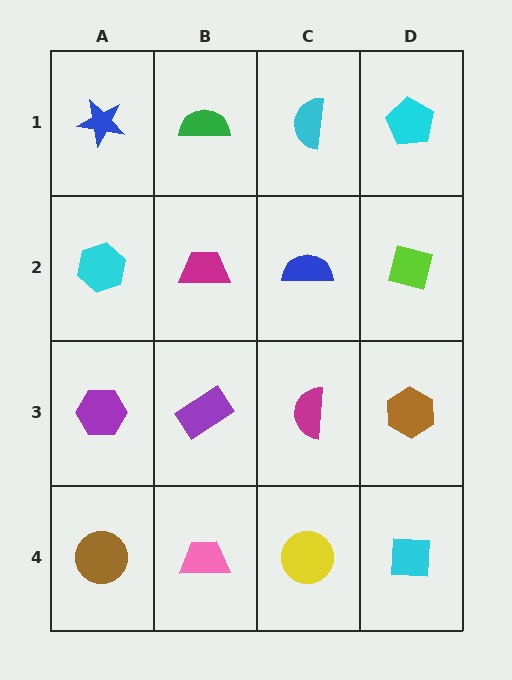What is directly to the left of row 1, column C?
A green semicircle.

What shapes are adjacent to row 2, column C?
A cyan semicircle (row 1, column C), a magenta semicircle (row 3, column C), a magenta trapezoid (row 2, column B), a lime square (row 2, column D).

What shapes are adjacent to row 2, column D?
A cyan pentagon (row 1, column D), a brown hexagon (row 3, column D), a blue semicircle (row 2, column C).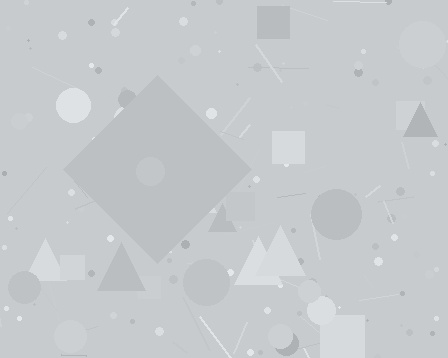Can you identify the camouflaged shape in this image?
The camouflaged shape is a diamond.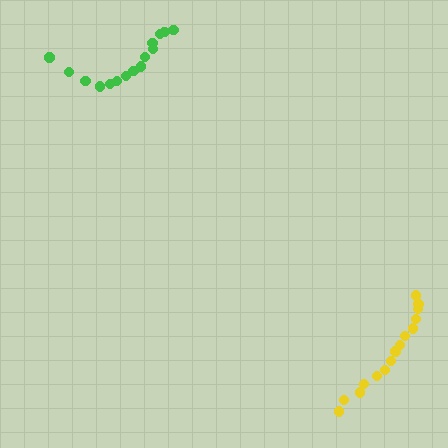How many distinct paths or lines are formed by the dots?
There are 2 distinct paths.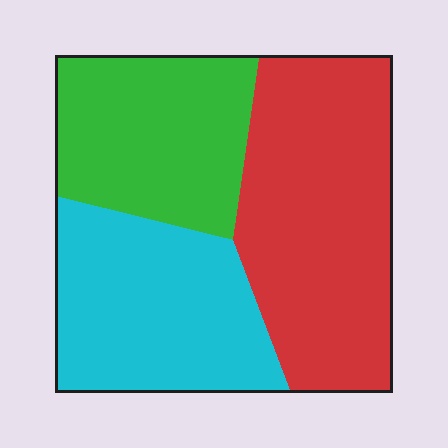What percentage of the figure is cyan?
Cyan takes up about one third (1/3) of the figure.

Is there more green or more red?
Red.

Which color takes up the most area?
Red, at roughly 40%.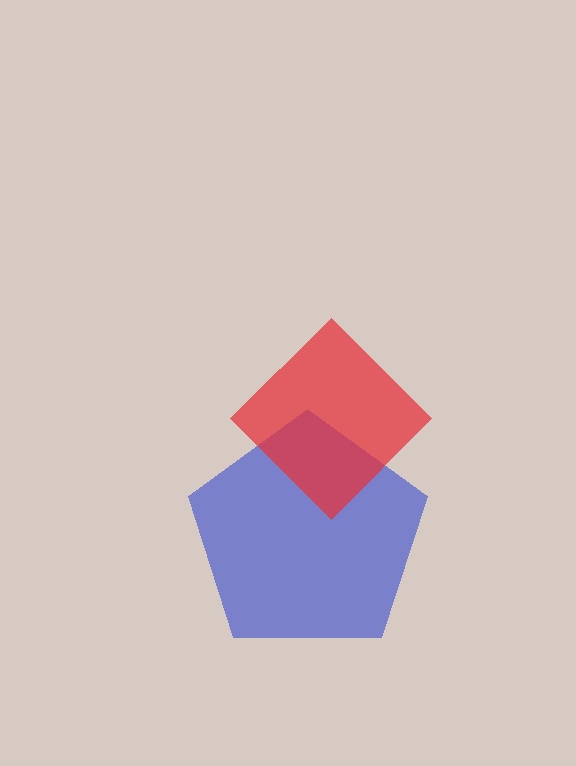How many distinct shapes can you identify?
There are 2 distinct shapes: a blue pentagon, a red diamond.